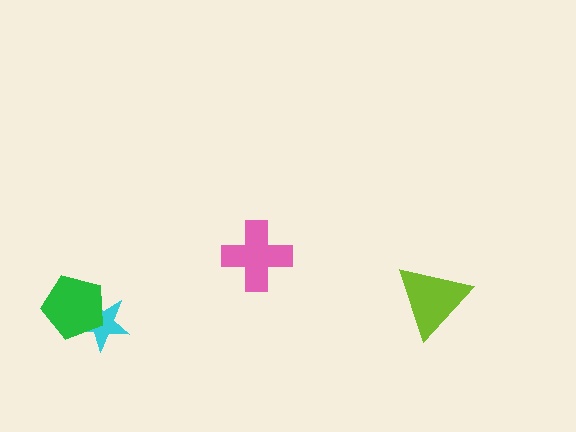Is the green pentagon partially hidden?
No, no other shape covers it.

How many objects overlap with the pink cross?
0 objects overlap with the pink cross.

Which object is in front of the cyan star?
The green pentagon is in front of the cyan star.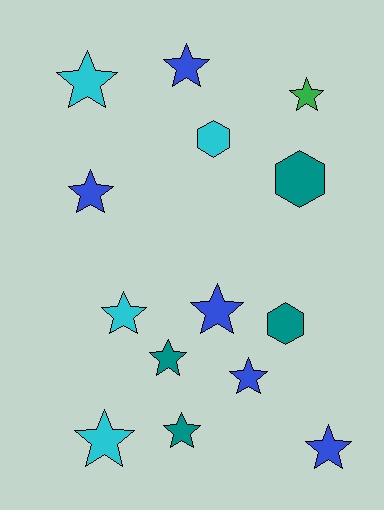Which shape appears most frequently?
Star, with 11 objects.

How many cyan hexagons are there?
There is 1 cyan hexagon.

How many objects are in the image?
There are 14 objects.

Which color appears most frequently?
Blue, with 5 objects.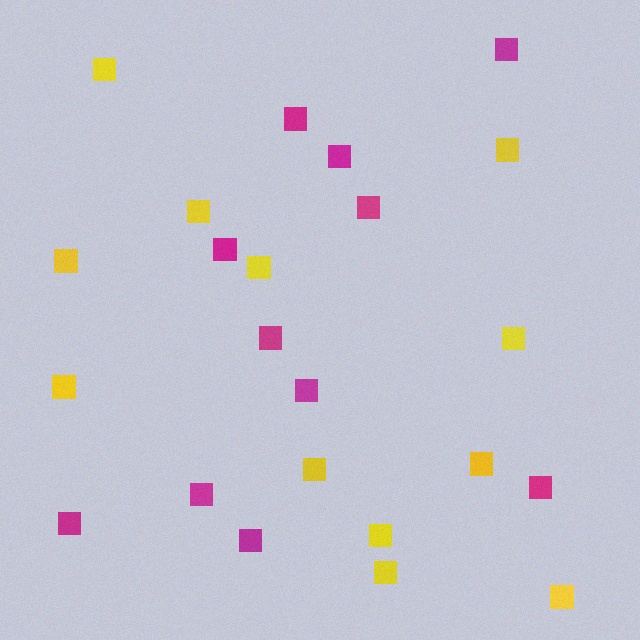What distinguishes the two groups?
There are 2 groups: one group of yellow squares (12) and one group of magenta squares (11).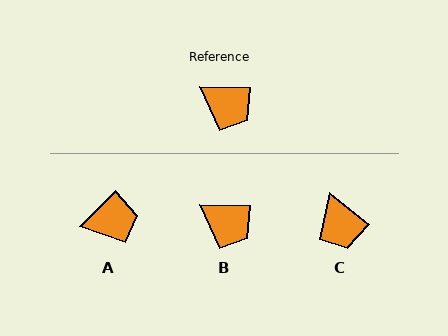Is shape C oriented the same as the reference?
No, it is off by about 37 degrees.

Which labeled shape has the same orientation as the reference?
B.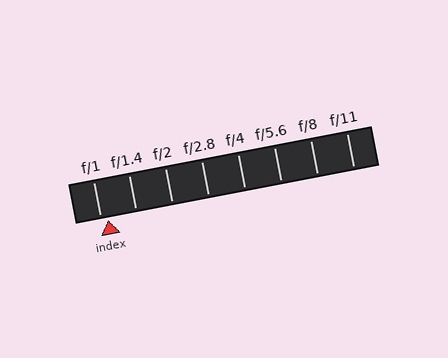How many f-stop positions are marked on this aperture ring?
There are 8 f-stop positions marked.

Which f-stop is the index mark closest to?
The index mark is closest to f/1.